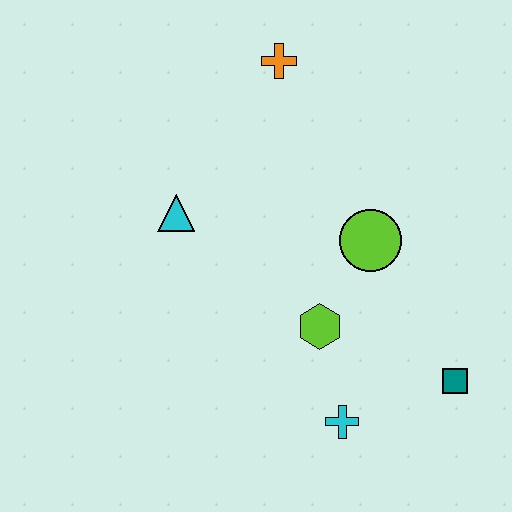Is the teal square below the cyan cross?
No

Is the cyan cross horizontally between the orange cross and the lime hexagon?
No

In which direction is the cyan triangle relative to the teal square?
The cyan triangle is to the left of the teal square.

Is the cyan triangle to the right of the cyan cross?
No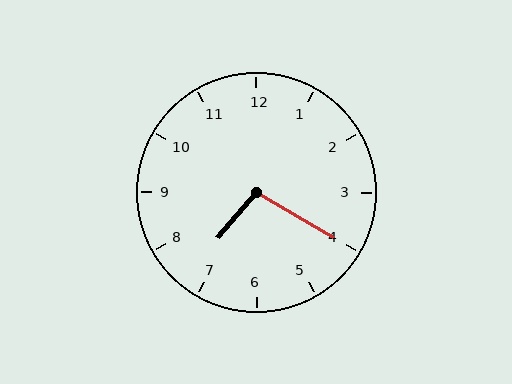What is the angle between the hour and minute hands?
Approximately 100 degrees.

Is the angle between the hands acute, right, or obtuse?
It is obtuse.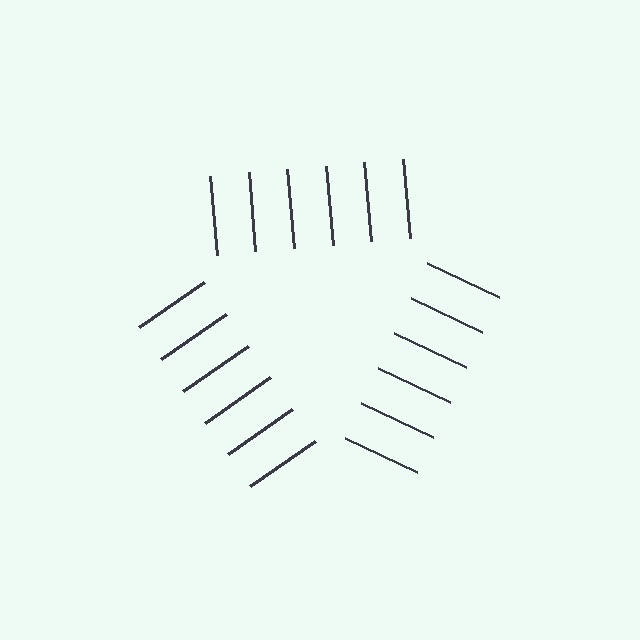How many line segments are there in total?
18 — 6 along each of the 3 edges.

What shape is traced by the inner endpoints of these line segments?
An illusory triangle — the line segments terminate on its edges but no continuous stroke is drawn.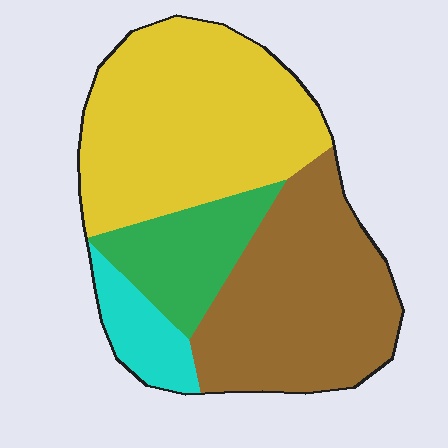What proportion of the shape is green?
Green takes up about one eighth (1/8) of the shape.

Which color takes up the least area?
Cyan, at roughly 10%.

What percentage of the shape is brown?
Brown covers 36% of the shape.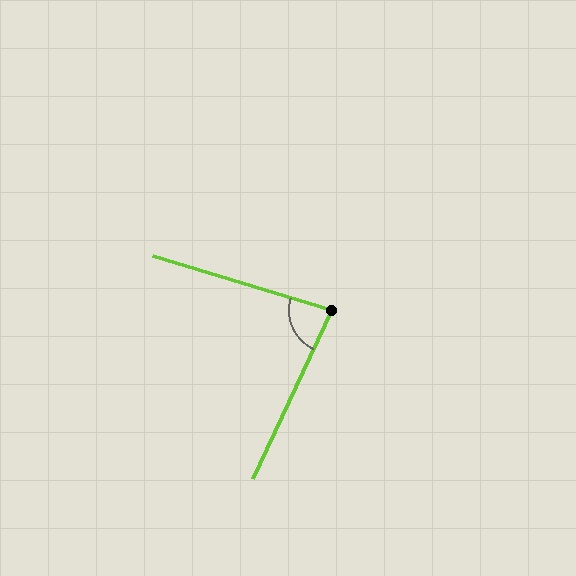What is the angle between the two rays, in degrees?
Approximately 82 degrees.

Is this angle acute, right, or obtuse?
It is acute.